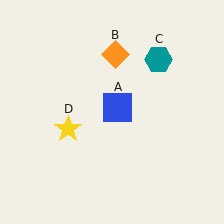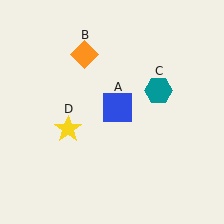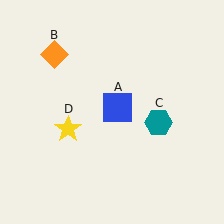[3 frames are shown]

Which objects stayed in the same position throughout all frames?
Blue square (object A) and yellow star (object D) remained stationary.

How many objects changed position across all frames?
2 objects changed position: orange diamond (object B), teal hexagon (object C).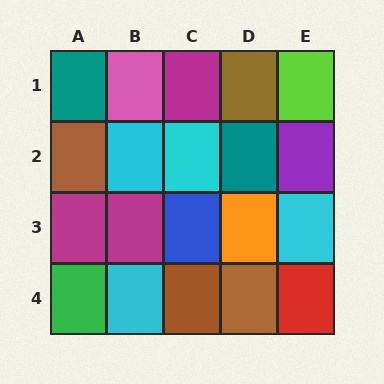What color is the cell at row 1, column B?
Pink.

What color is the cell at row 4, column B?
Cyan.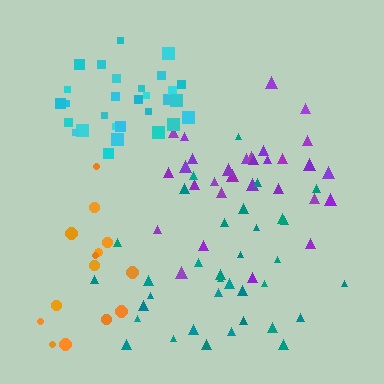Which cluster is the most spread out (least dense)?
Orange.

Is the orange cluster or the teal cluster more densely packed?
Teal.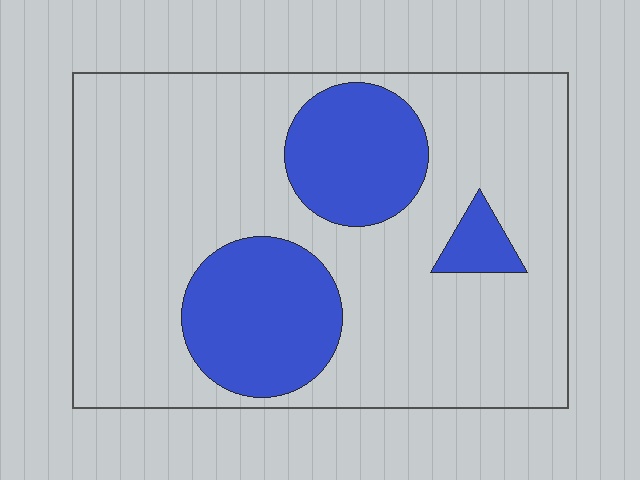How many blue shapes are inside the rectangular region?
3.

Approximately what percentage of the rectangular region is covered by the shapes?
Approximately 25%.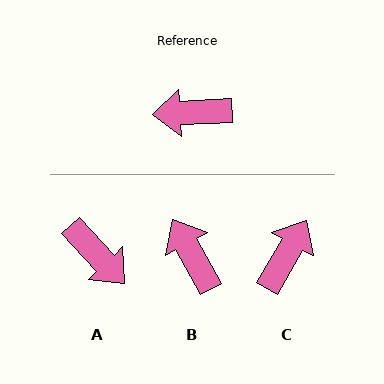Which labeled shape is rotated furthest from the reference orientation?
A, about 130 degrees away.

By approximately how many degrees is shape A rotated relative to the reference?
Approximately 130 degrees counter-clockwise.